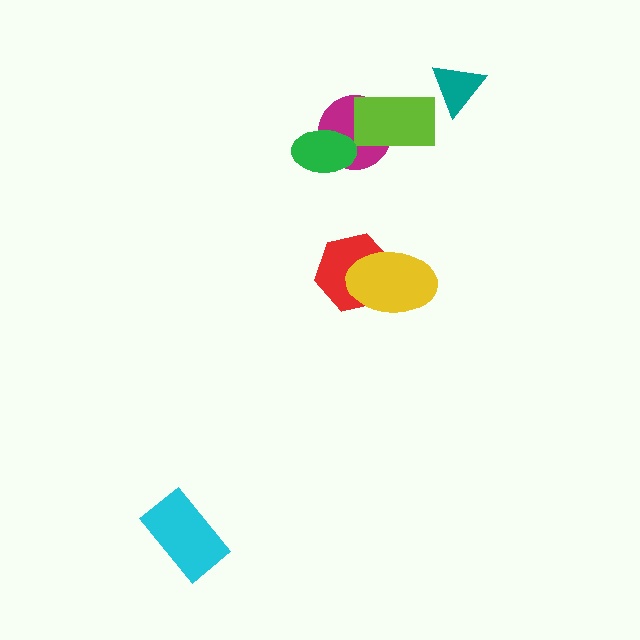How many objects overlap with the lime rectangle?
1 object overlaps with the lime rectangle.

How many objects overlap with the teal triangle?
0 objects overlap with the teal triangle.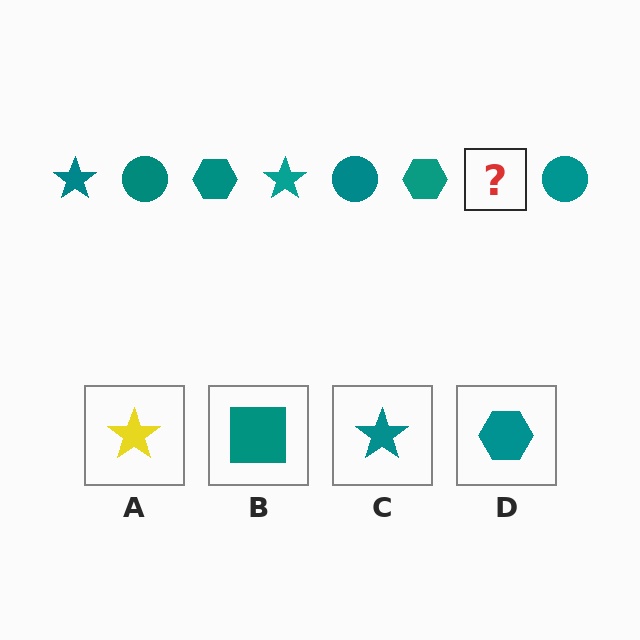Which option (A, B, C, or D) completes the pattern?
C.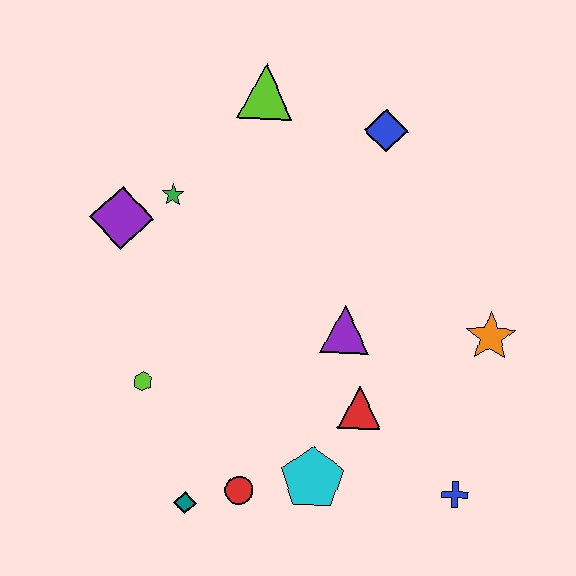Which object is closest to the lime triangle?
The blue diamond is closest to the lime triangle.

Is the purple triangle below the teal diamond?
No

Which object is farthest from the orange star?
The purple diamond is farthest from the orange star.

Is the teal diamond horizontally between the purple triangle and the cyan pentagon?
No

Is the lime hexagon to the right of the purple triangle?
No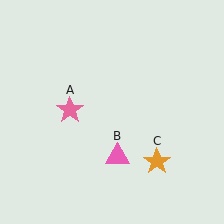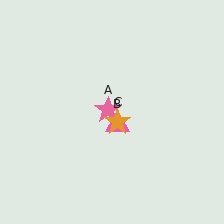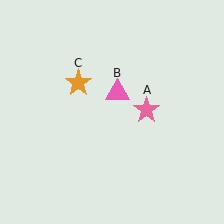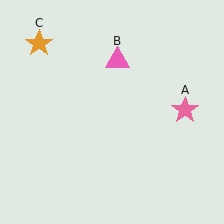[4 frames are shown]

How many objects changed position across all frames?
3 objects changed position: pink star (object A), pink triangle (object B), orange star (object C).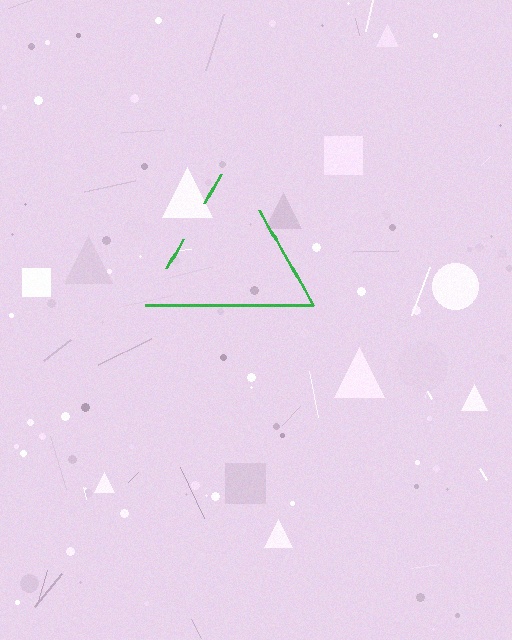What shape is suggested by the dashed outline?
The dashed outline suggests a triangle.